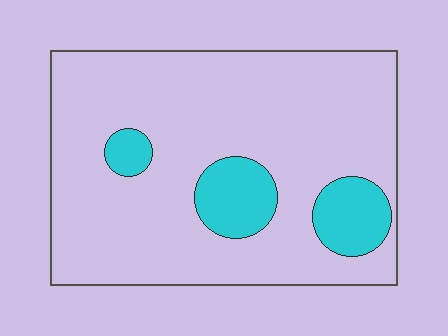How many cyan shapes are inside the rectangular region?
3.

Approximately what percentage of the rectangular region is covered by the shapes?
Approximately 15%.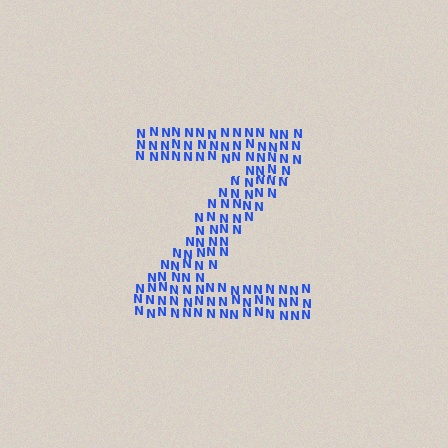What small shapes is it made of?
It is made of small letter N's.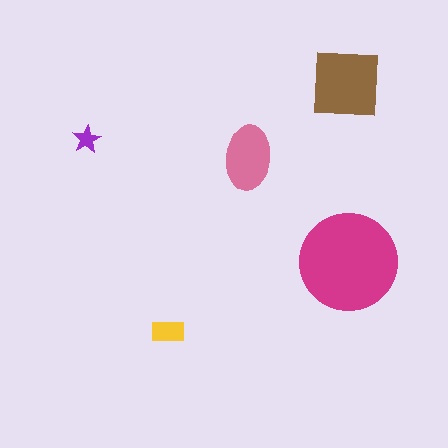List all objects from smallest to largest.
The purple star, the yellow rectangle, the pink ellipse, the brown square, the magenta circle.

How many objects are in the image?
There are 5 objects in the image.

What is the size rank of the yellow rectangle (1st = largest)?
4th.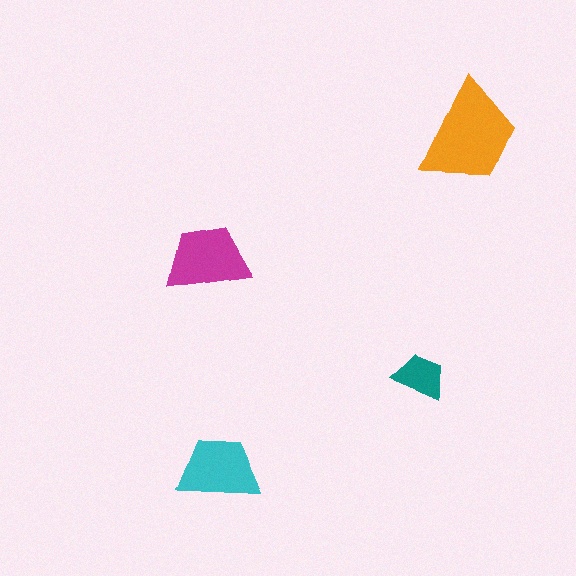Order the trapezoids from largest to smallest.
the orange one, the magenta one, the cyan one, the teal one.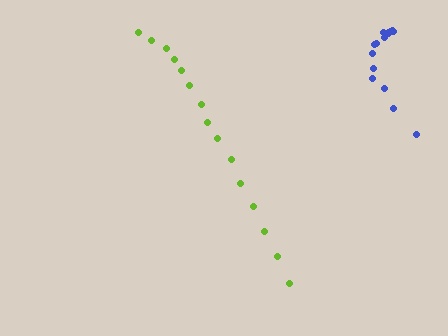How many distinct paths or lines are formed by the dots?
There are 2 distinct paths.